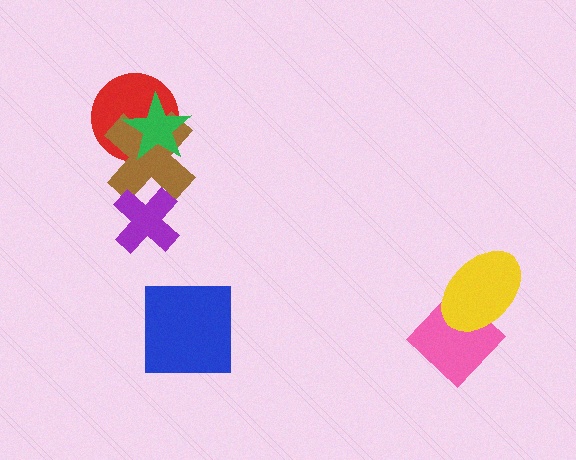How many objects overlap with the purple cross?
1 object overlaps with the purple cross.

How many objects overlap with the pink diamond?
1 object overlaps with the pink diamond.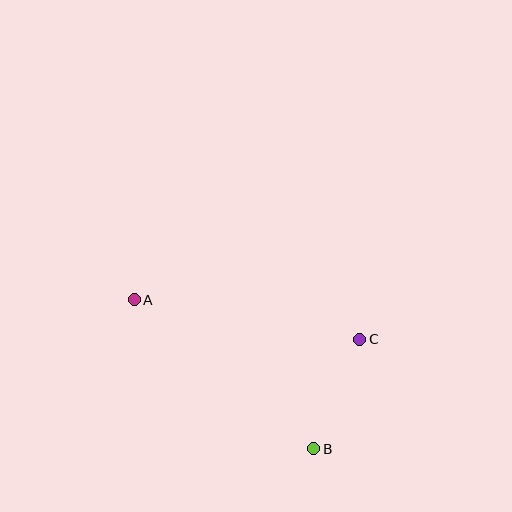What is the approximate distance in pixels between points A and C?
The distance between A and C is approximately 229 pixels.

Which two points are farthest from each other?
Points A and B are farthest from each other.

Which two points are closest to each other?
Points B and C are closest to each other.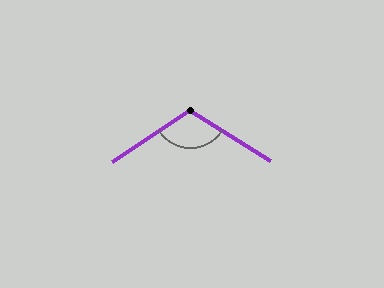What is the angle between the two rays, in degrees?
Approximately 114 degrees.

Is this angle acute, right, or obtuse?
It is obtuse.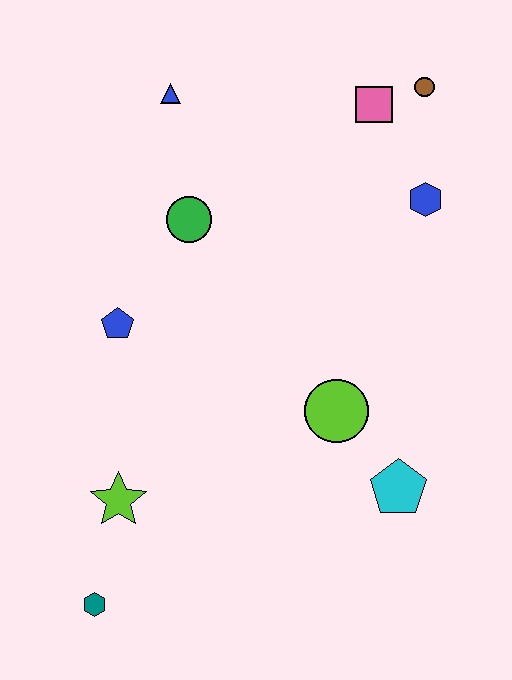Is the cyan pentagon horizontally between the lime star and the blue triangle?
No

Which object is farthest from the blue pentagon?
The brown circle is farthest from the blue pentagon.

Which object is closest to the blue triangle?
The green circle is closest to the blue triangle.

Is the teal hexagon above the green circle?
No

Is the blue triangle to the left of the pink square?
Yes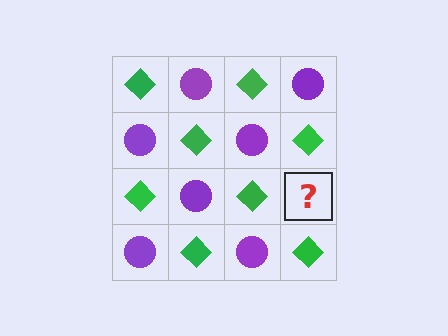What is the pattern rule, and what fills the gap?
The rule is that it alternates green diamond and purple circle in a checkerboard pattern. The gap should be filled with a purple circle.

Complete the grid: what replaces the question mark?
The question mark should be replaced with a purple circle.